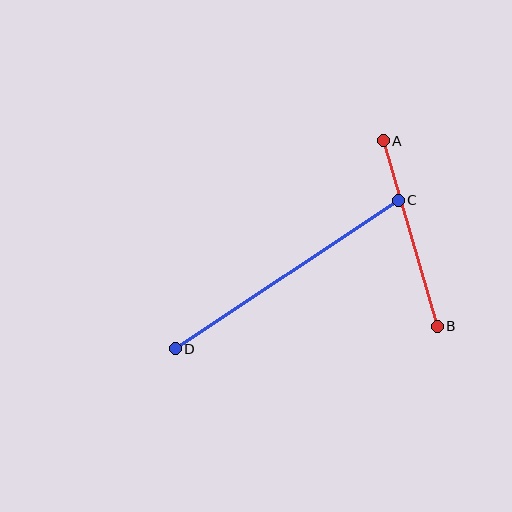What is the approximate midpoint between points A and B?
The midpoint is at approximately (410, 233) pixels.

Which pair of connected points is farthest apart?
Points C and D are farthest apart.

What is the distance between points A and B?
The distance is approximately 193 pixels.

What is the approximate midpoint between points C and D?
The midpoint is at approximately (287, 274) pixels.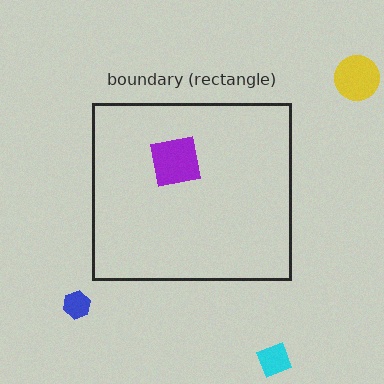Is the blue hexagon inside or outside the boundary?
Outside.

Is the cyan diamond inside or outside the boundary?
Outside.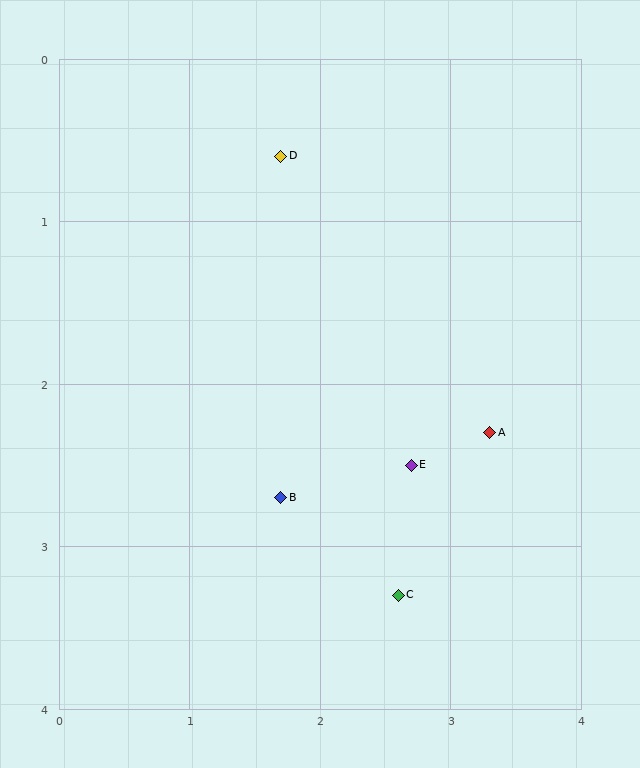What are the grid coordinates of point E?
Point E is at approximately (2.7, 2.5).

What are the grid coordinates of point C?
Point C is at approximately (2.6, 3.3).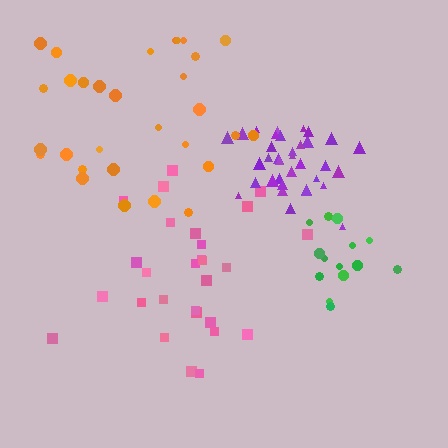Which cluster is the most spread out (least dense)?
Orange.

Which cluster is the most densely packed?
Purple.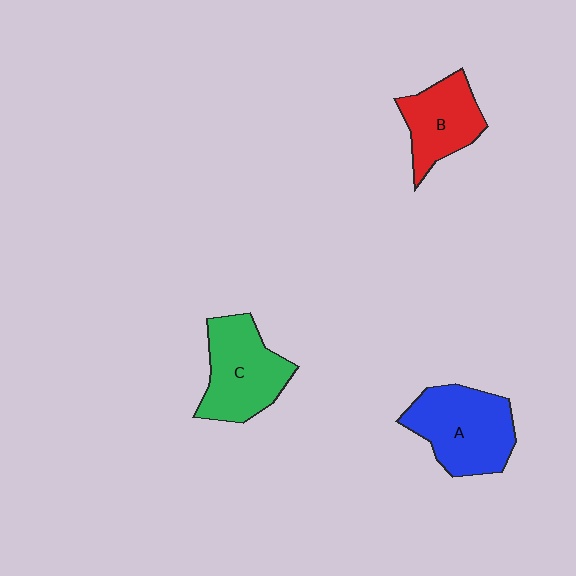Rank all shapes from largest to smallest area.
From largest to smallest: A (blue), C (green), B (red).